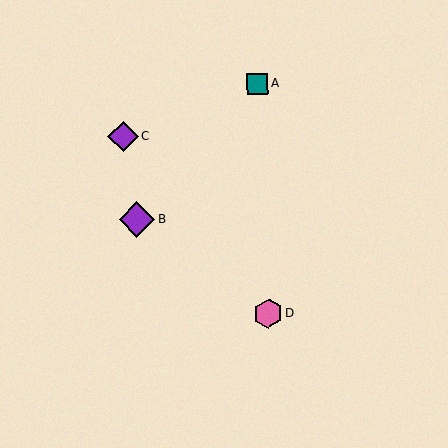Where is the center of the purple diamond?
The center of the purple diamond is at (137, 219).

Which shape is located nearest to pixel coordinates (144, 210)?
The purple diamond (labeled B) at (137, 219) is nearest to that location.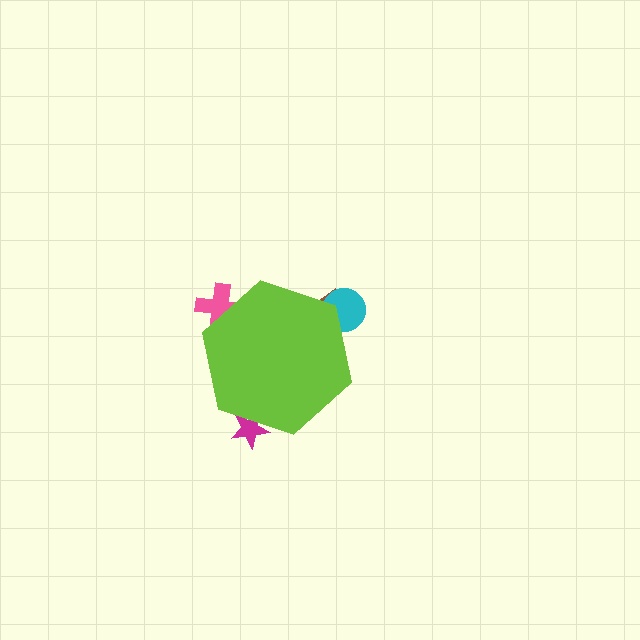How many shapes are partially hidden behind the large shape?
4 shapes are partially hidden.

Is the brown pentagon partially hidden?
Yes, the brown pentagon is partially hidden behind the lime hexagon.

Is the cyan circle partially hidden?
Yes, the cyan circle is partially hidden behind the lime hexagon.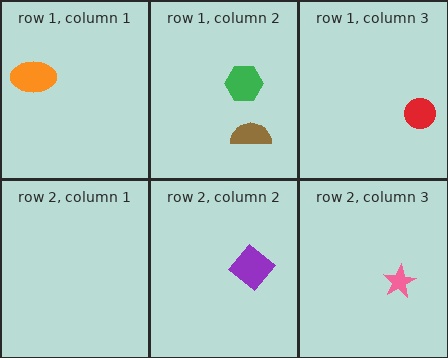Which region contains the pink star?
The row 2, column 3 region.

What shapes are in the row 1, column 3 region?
The red circle.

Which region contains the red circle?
The row 1, column 3 region.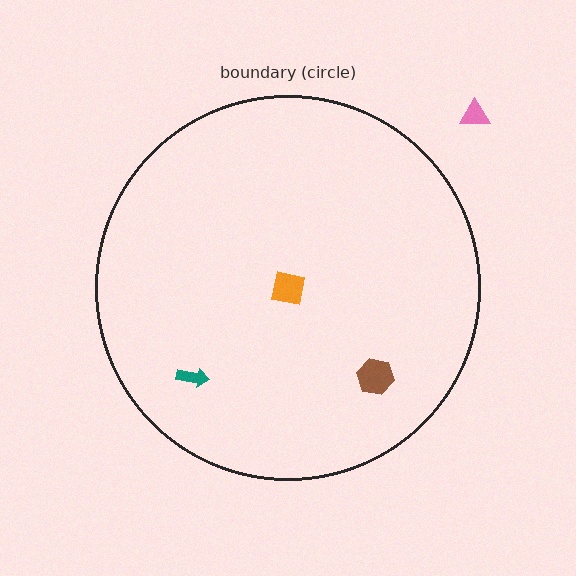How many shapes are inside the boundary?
3 inside, 1 outside.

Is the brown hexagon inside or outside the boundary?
Inside.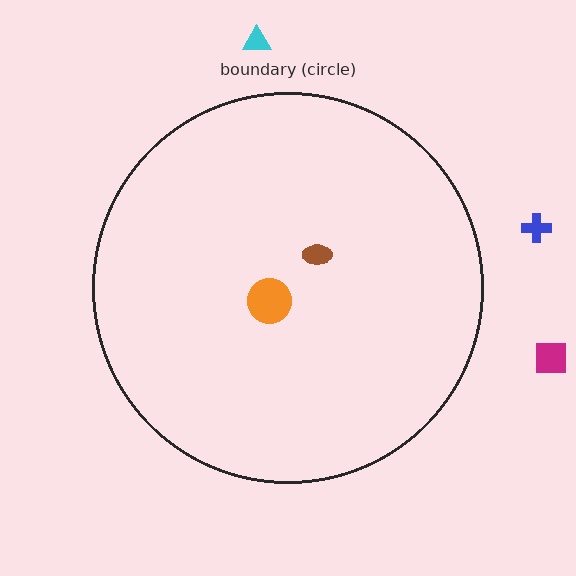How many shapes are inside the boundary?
3 inside, 3 outside.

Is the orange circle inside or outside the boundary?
Inside.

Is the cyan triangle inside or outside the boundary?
Outside.